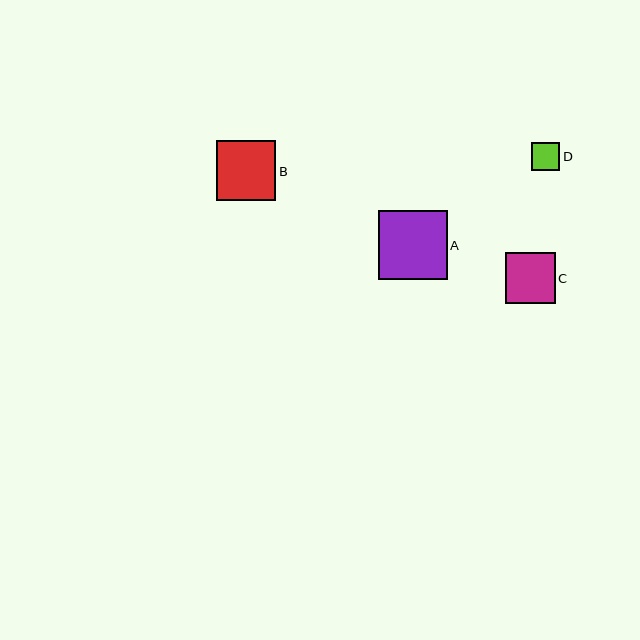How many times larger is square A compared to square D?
Square A is approximately 2.5 times the size of square D.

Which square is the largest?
Square A is the largest with a size of approximately 69 pixels.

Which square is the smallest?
Square D is the smallest with a size of approximately 28 pixels.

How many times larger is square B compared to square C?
Square B is approximately 1.2 times the size of square C.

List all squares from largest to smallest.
From largest to smallest: A, B, C, D.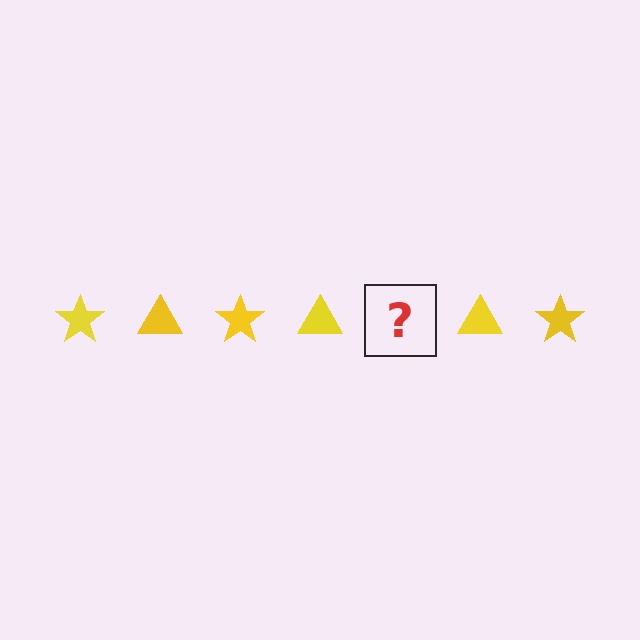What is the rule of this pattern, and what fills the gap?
The rule is that the pattern cycles through star, triangle shapes in yellow. The gap should be filled with a yellow star.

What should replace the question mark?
The question mark should be replaced with a yellow star.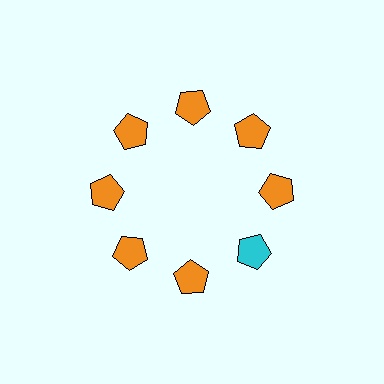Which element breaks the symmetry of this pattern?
The cyan pentagon at roughly the 4 o'clock position breaks the symmetry. All other shapes are orange pentagons.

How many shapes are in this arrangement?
There are 8 shapes arranged in a ring pattern.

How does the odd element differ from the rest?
It has a different color: cyan instead of orange.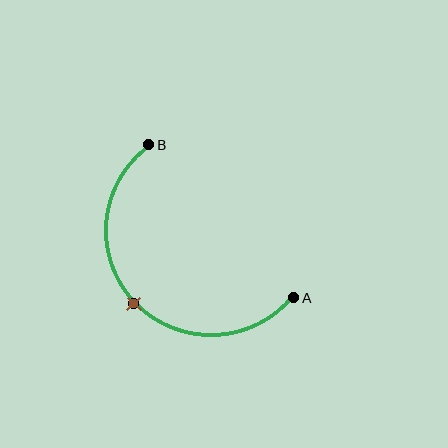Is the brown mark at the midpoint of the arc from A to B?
Yes. The brown mark lies on the arc at equal arc-length from both A and B — it is the arc midpoint.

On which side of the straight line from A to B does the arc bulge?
The arc bulges below and to the left of the straight line connecting A and B.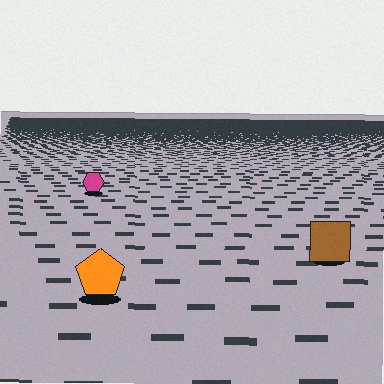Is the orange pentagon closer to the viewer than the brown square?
Yes. The orange pentagon is closer — you can tell from the texture gradient: the ground texture is coarser near it.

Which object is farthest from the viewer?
The magenta hexagon is farthest from the viewer. It appears smaller and the ground texture around it is denser.